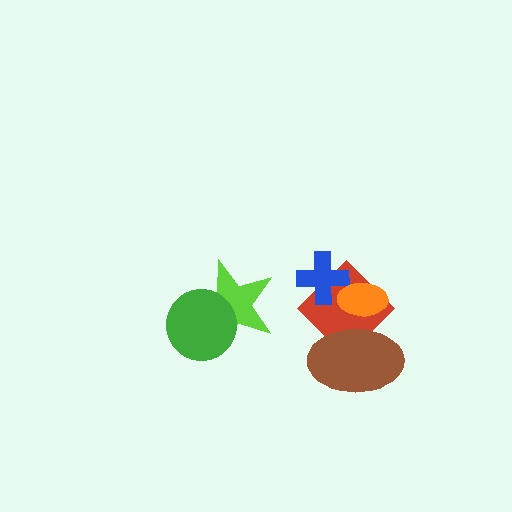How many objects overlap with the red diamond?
3 objects overlap with the red diamond.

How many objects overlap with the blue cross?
2 objects overlap with the blue cross.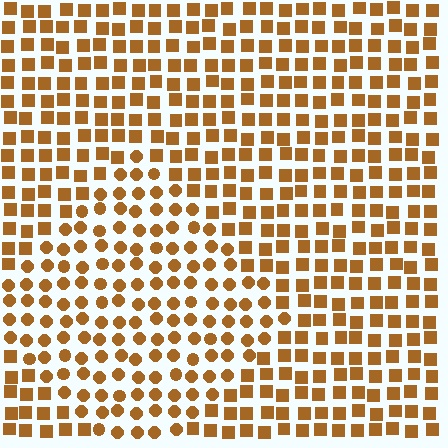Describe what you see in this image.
The image is filled with small brown elements arranged in a uniform grid. A diamond-shaped region contains circles, while the surrounding area contains squares. The boundary is defined purely by the change in element shape.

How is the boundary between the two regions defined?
The boundary is defined by a change in element shape: circles inside vs. squares outside. All elements share the same color and spacing.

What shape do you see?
I see a diamond.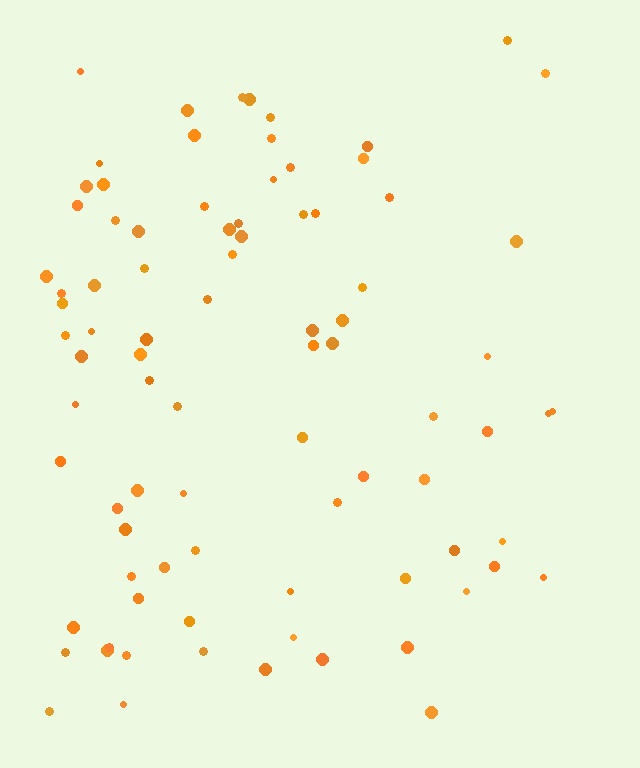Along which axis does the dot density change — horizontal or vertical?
Horizontal.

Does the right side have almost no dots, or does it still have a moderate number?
Still a moderate number, just noticeably fewer than the left.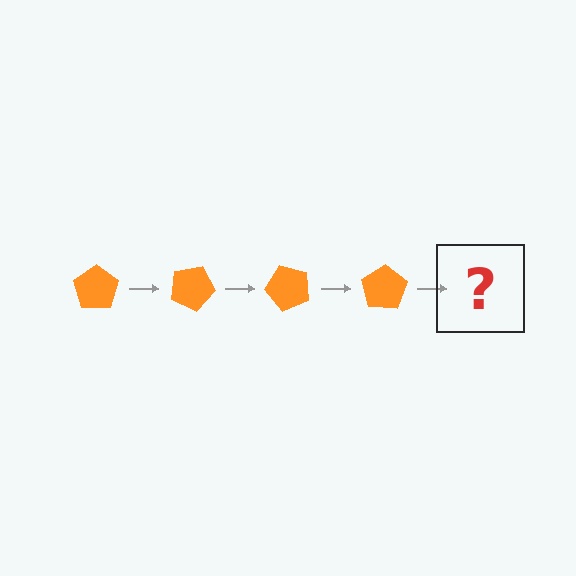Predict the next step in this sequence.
The next step is an orange pentagon rotated 100 degrees.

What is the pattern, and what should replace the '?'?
The pattern is that the pentagon rotates 25 degrees each step. The '?' should be an orange pentagon rotated 100 degrees.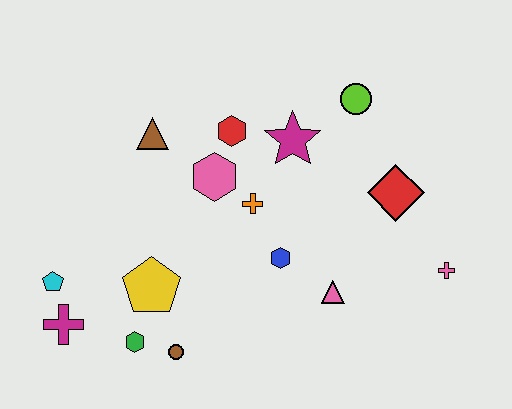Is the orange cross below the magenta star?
Yes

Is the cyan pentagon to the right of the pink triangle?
No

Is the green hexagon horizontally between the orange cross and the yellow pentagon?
No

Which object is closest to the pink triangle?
The blue hexagon is closest to the pink triangle.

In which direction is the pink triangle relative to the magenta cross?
The pink triangle is to the right of the magenta cross.